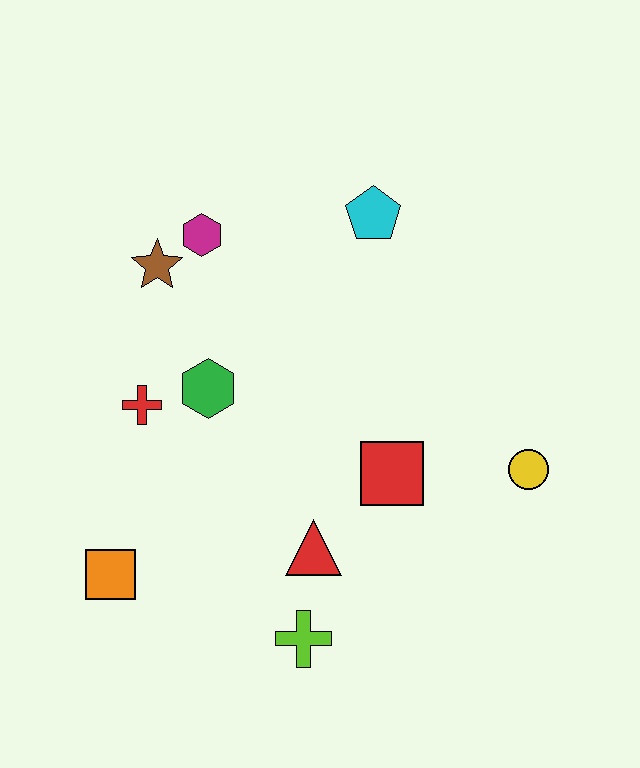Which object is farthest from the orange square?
The cyan pentagon is farthest from the orange square.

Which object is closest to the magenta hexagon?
The brown star is closest to the magenta hexagon.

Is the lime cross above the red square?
No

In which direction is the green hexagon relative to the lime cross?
The green hexagon is above the lime cross.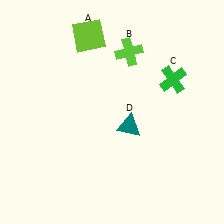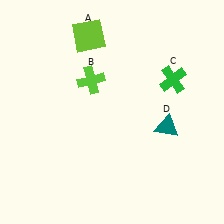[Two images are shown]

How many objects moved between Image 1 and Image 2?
2 objects moved between the two images.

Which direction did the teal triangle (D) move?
The teal triangle (D) moved right.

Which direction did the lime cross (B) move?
The lime cross (B) moved left.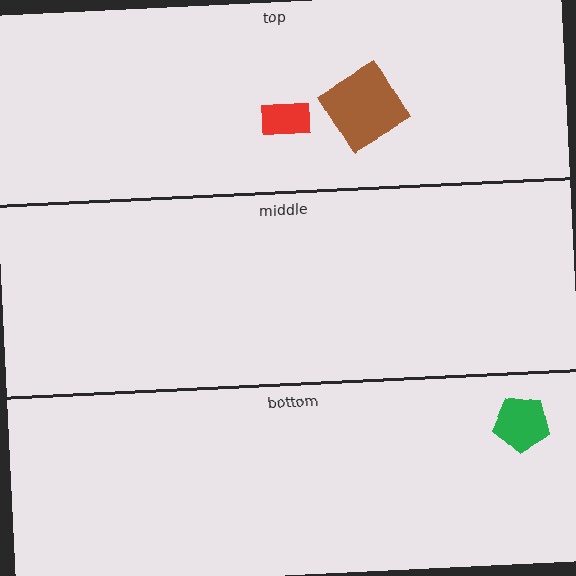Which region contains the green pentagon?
The bottom region.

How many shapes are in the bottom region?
1.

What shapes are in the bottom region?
The green pentagon.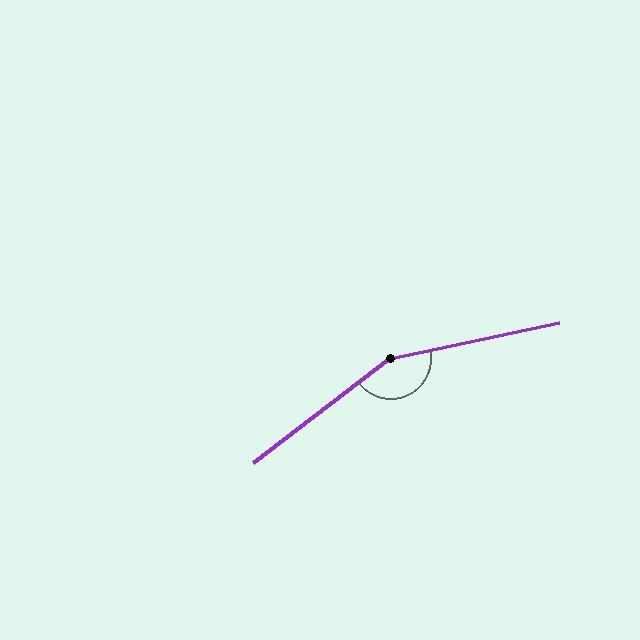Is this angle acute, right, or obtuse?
It is obtuse.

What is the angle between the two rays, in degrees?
Approximately 155 degrees.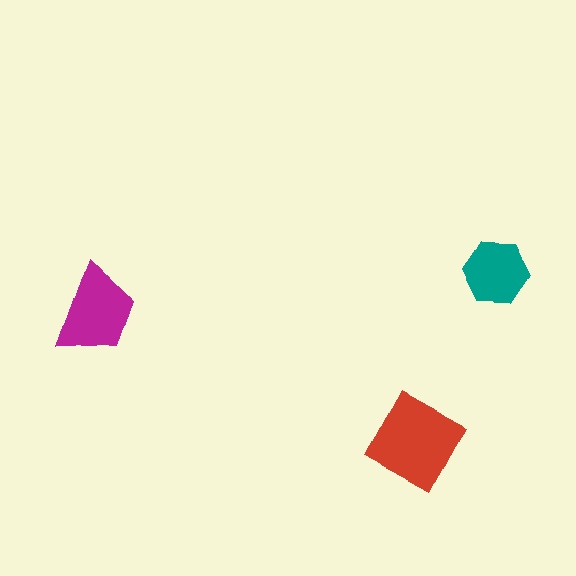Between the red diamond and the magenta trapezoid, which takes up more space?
The red diamond.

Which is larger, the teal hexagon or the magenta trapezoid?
The magenta trapezoid.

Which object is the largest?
The red diamond.